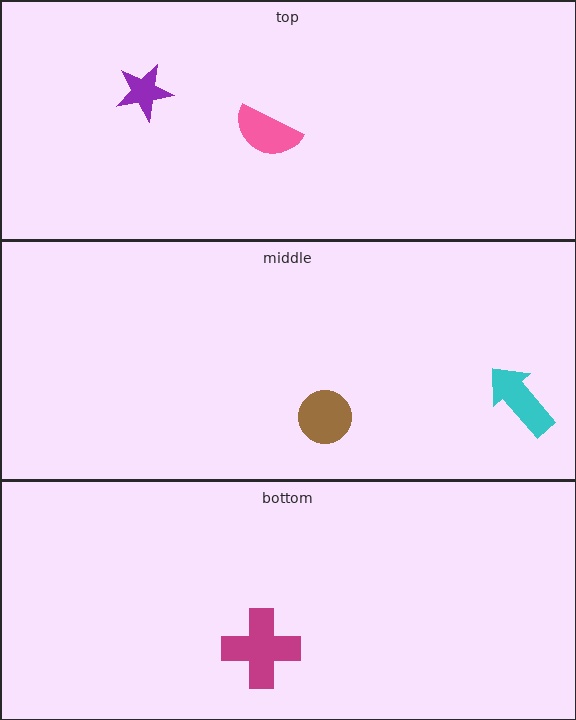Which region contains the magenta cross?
The bottom region.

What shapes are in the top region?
The pink semicircle, the purple star.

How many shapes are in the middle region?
2.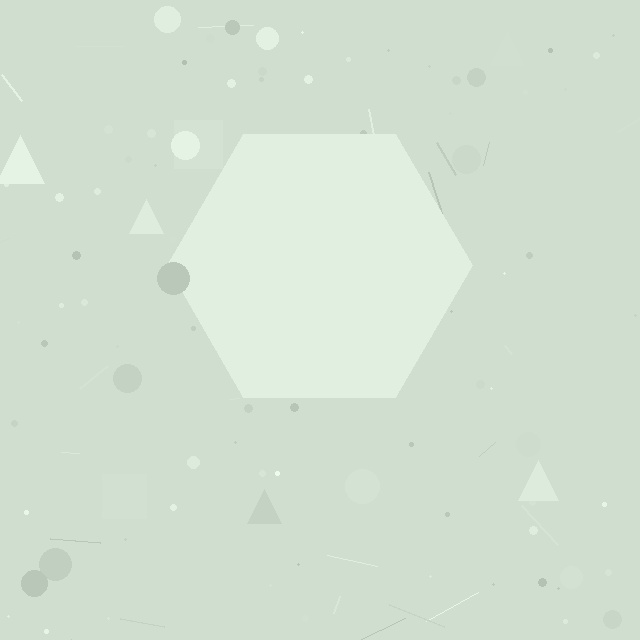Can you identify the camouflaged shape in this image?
The camouflaged shape is a hexagon.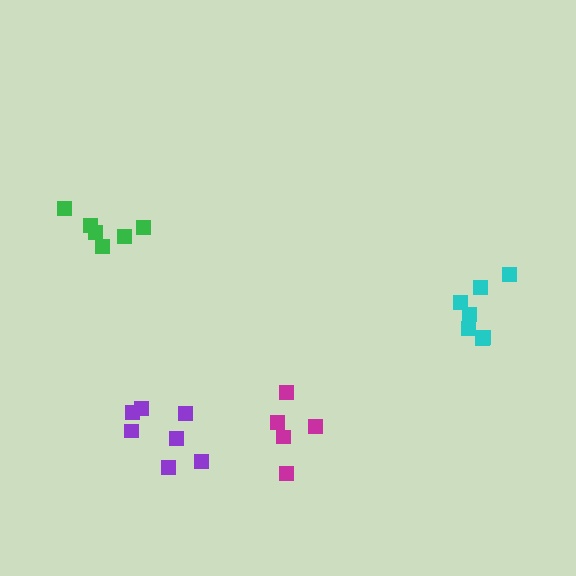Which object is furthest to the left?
The green cluster is leftmost.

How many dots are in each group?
Group 1: 7 dots, Group 2: 7 dots, Group 3: 6 dots, Group 4: 5 dots (25 total).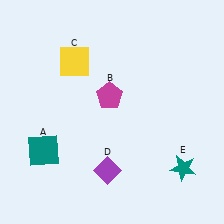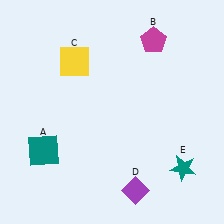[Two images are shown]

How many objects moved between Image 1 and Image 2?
2 objects moved between the two images.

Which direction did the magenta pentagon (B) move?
The magenta pentagon (B) moved up.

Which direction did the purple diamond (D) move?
The purple diamond (D) moved right.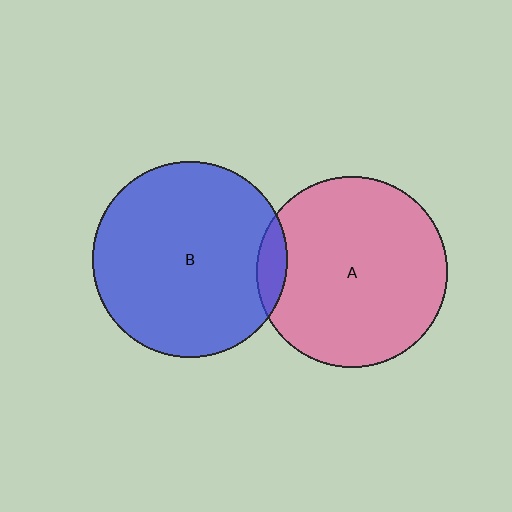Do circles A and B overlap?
Yes.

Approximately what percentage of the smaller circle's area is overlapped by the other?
Approximately 10%.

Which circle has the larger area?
Circle B (blue).